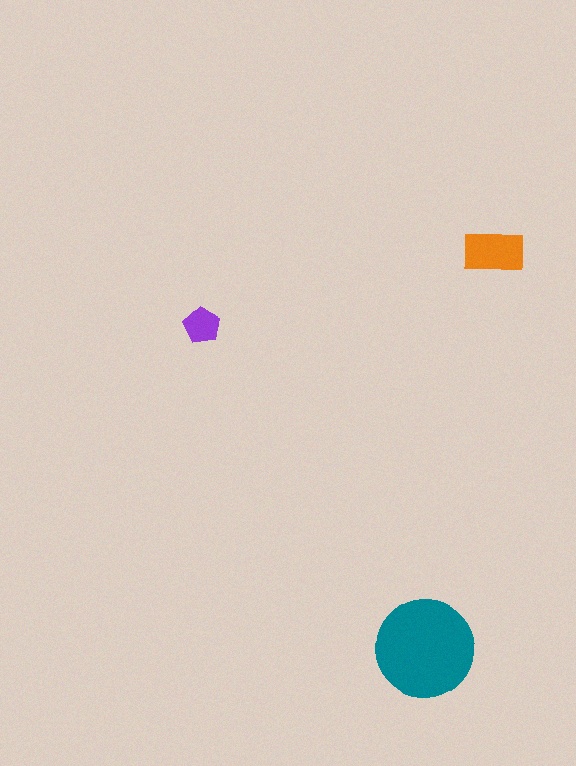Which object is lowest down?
The teal circle is bottommost.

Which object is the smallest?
The purple pentagon.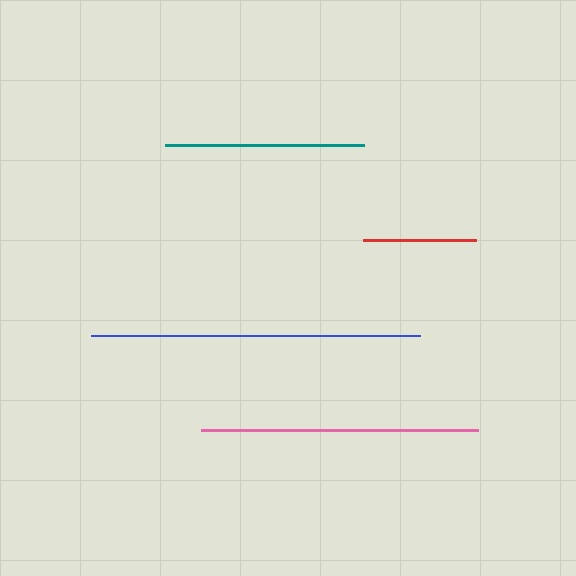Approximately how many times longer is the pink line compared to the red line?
The pink line is approximately 2.4 times the length of the red line.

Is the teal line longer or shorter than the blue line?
The blue line is longer than the teal line.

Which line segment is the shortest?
The red line is the shortest at approximately 114 pixels.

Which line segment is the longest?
The blue line is the longest at approximately 329 pixels.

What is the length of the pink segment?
The pink segment is approximately 277 pixels long.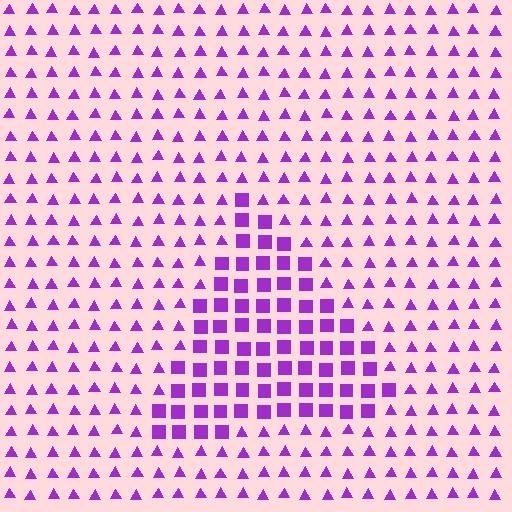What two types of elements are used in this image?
The image uses squares inside the triangle region and triangles outside it.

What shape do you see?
I see a triangle.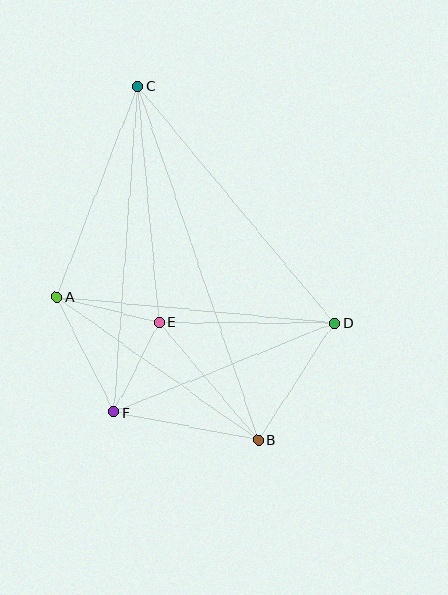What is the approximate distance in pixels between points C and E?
The distance between C and E is approximately 237 pixels.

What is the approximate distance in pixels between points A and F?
The distance between A and F is approximately 129 pixels.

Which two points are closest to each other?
Points E and F are closest to each other.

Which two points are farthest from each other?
Points B and C are farthest from each other.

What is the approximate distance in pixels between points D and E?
The distance between D and E is approximately 176 pixels.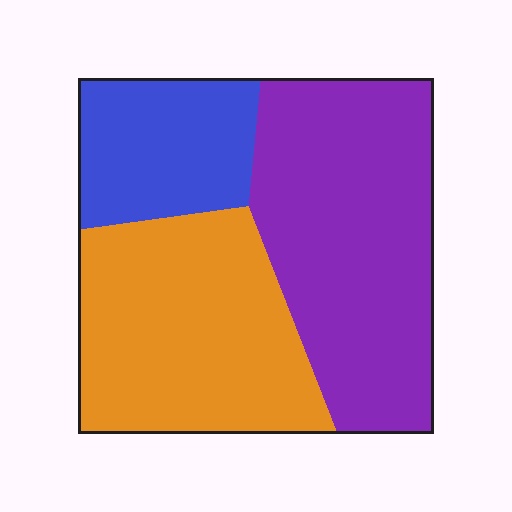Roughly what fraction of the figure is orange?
Orange covers 37% of the figure.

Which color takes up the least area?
Blue, at roughly 20%.